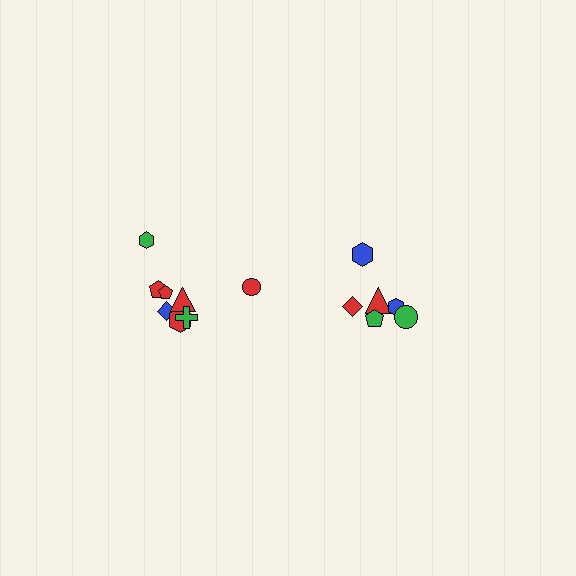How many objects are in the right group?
There are 6 objects.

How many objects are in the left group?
There are 8 objects.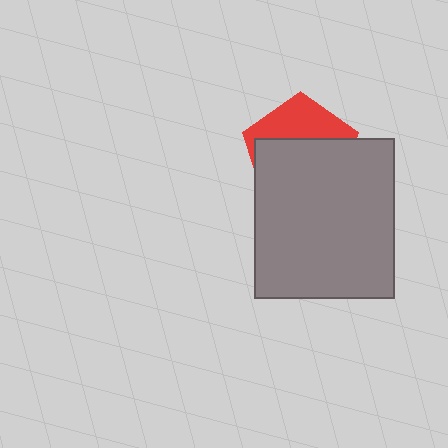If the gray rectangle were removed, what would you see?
You would see the complete red pentagon.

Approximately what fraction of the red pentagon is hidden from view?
Roughly 65% of the red pentagon is hidden behind the gray rectangle.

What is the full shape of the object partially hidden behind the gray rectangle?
The partially hidden object is a red pentagon.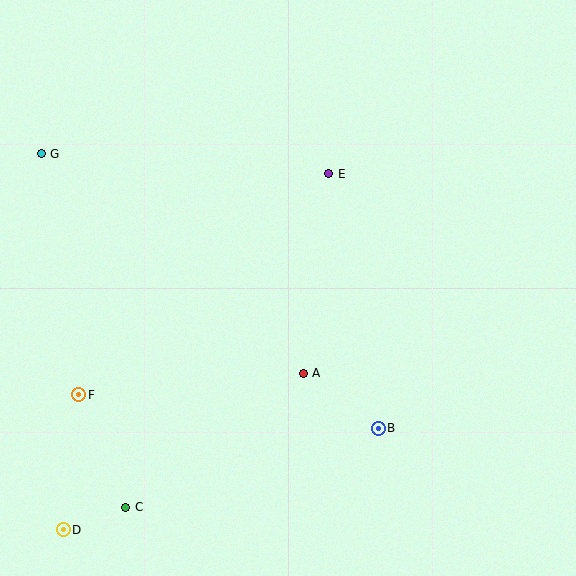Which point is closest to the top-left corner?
Point G is closest to the top-left corner.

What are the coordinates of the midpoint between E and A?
The midpoint between E and A is at (316, 274).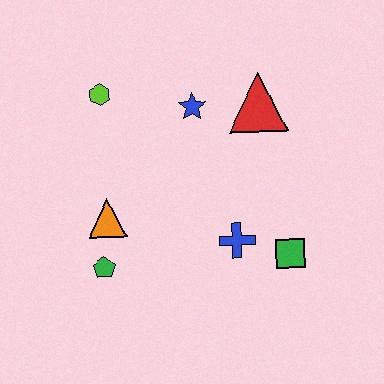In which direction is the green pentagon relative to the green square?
The green pentagon is to the left of the green square.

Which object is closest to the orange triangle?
The green pentagon is closest to the orange triangle.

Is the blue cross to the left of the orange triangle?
No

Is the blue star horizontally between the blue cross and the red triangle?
No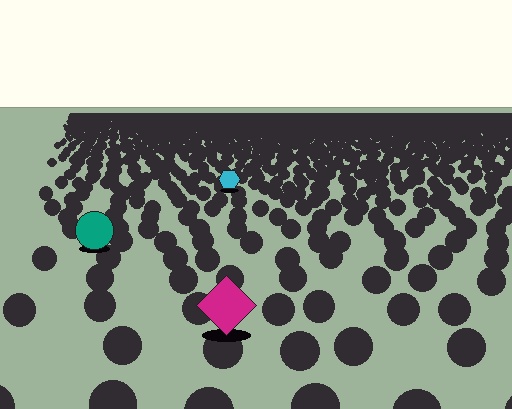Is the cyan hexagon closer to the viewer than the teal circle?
No. The teal circle is closer — you can tell from the texture gradient: the ground texture is coarser near it.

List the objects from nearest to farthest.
From nearest to farthest: the magenta diamond, the teal circle, the cyan hexagon.